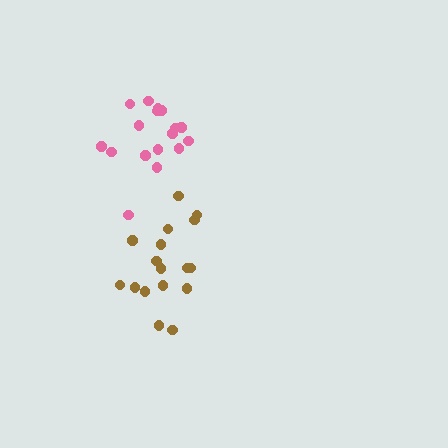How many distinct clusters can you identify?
There are 2 distinct clusters.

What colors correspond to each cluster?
The clusters are colored: pink, brown.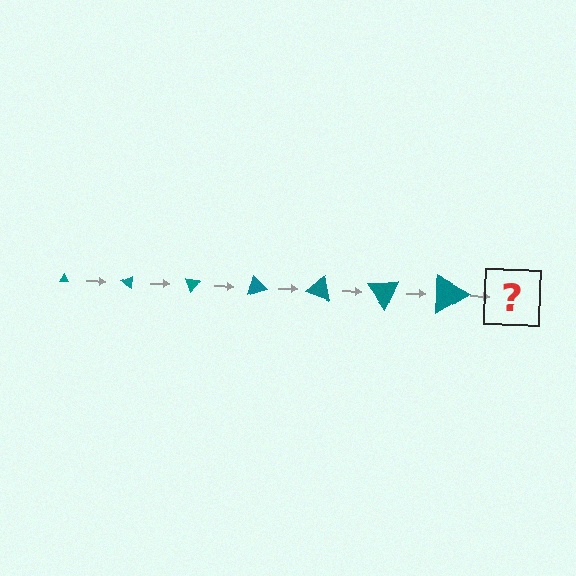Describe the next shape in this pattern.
It should be a triangle, larger than the previous one and rotated 245 degrees from the start.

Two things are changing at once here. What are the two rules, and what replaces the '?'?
The two rules are that the triangle grows larger each step and it rotates 35 degrees each step. The '?' should be a triangle, larger than the previous one and rotated 245 degrees from the start.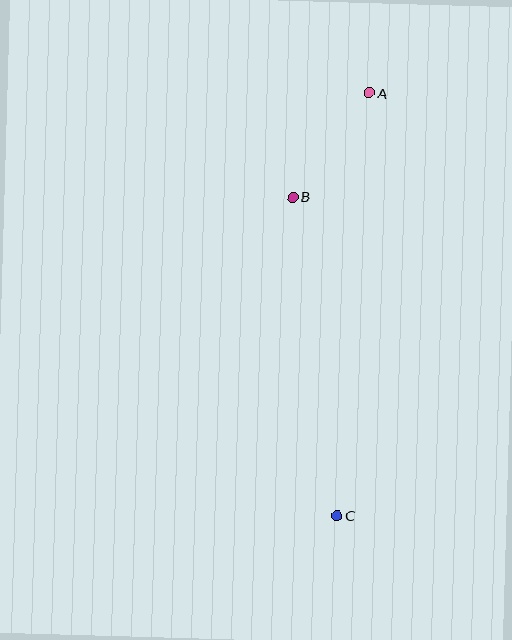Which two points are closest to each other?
Points A and B are closest to each other.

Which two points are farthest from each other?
Points A and C are farthest from each other.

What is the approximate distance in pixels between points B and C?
The distance between B and C is approximately 321 pixels.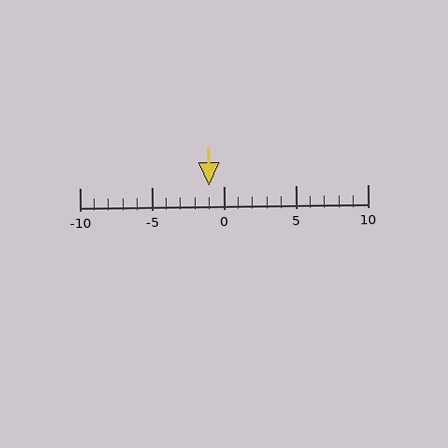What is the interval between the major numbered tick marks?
The major tick marks are spaced 5 units apart.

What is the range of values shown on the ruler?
The ruler shows values from -10 to 10.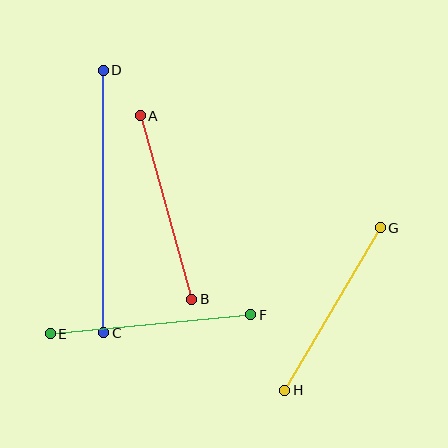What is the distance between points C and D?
The distance is approximately 262 pixels.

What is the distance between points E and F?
The distance is approximately 201 pixels.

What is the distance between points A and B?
The distance is approximately 191 pixels.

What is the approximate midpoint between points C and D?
The midpoint is at approximately (104, 201) pixels.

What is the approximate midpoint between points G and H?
The midpoint is at approximately (332, 309) pixels.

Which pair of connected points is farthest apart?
Points C and D are farthest apart.